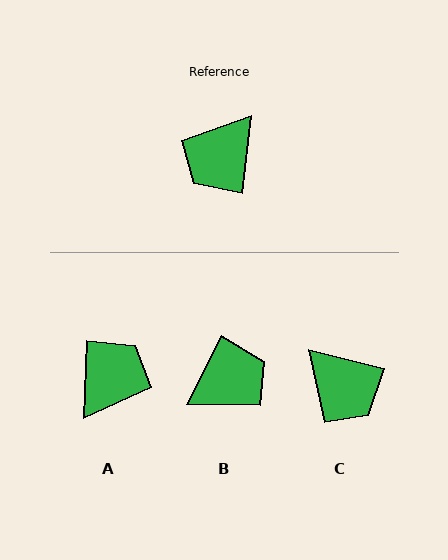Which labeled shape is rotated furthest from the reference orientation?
A, about 175 degrees away.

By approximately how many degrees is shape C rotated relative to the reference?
Approximately 83 degrees counter-clockwise.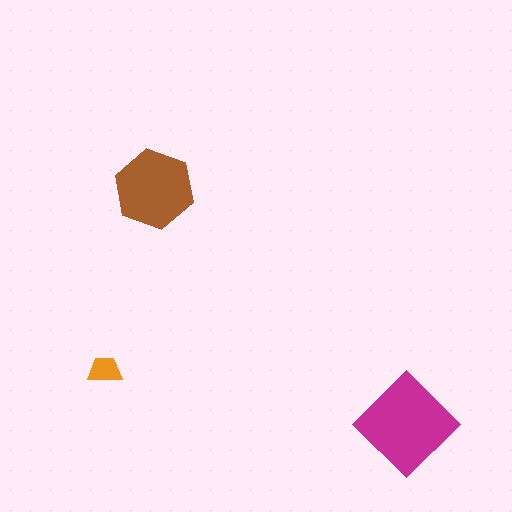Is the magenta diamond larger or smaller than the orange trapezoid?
Larger.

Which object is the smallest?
The orange trapezoid.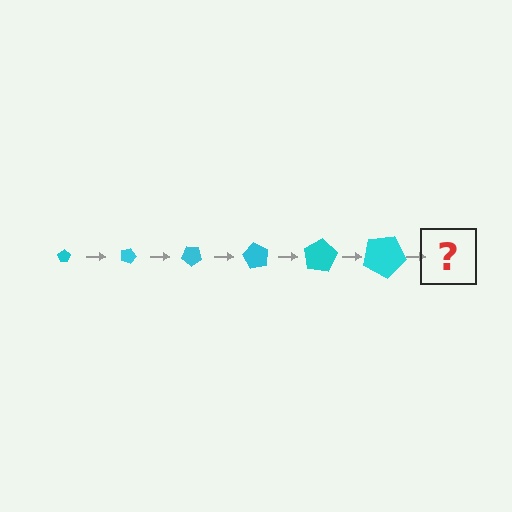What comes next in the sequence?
The next element should be a pentagon, larger than the previous one and rotated 120 degrees from the start.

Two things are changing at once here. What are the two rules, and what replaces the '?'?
The two rules are that the pentagon grows larger each step and it rotates 20 degrees each step. The '?' should be a pentagon, larger than the previous one and rotated 120 degrees from the start.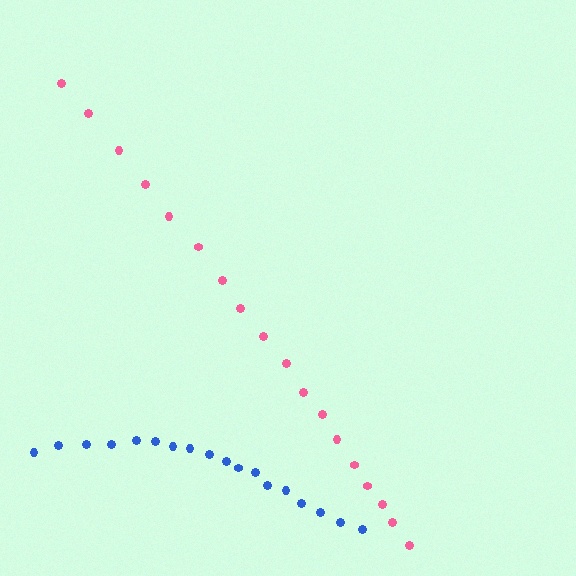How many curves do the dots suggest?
There are 2 distinct paths.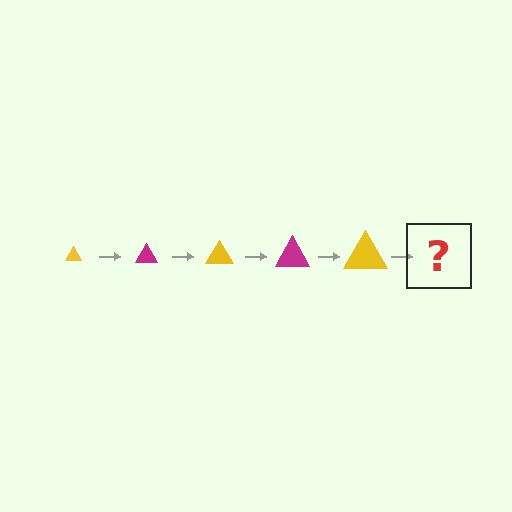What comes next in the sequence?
The next element should be a magenta triangle, larger than the previous one.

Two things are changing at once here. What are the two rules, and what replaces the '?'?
The two rules are that the triangle grows larger each step and the color cycles through yellow and magenta. The '?' should be a magenta triangle, larger than the previous one.